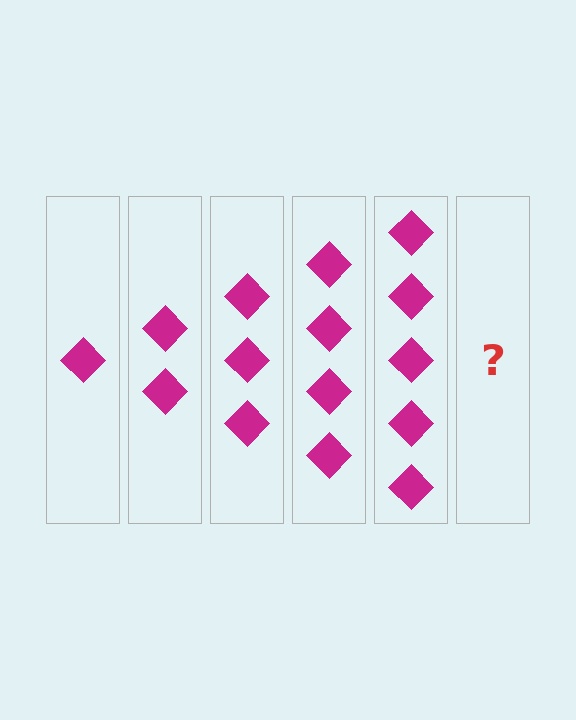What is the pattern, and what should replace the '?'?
The pattern is that each step adds one more diamond. The '?' should be 6 diamonds.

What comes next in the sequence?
The next element should be 6 diamonds.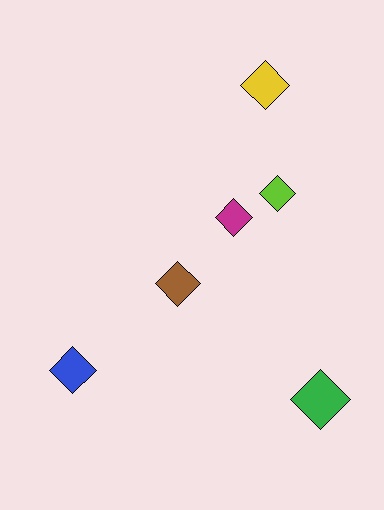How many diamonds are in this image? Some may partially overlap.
There are 6 diamonds.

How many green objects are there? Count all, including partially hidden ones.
There is 1 green object.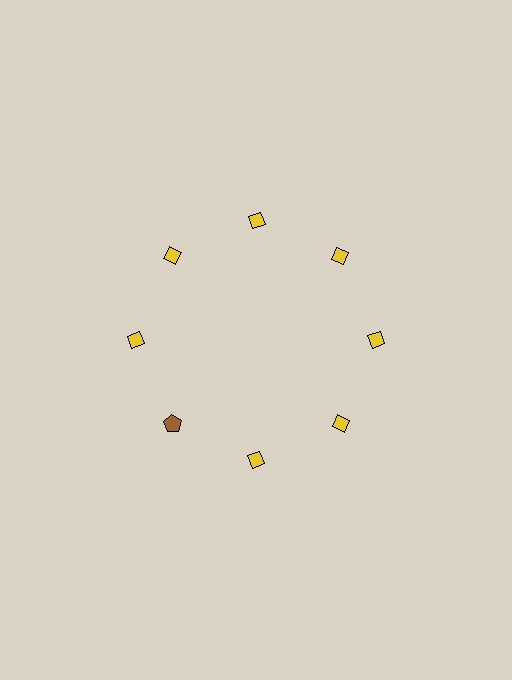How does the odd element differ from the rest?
It differs in both color (brown instead of yellow) and shape (pentagon instead of diamond).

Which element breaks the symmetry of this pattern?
The brown pentagon at roughly the 8 o'clock position breaks the symmetry. All other shapes are yellow diamonds.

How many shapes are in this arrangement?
There are 8 shapes arranged in a ring pattern.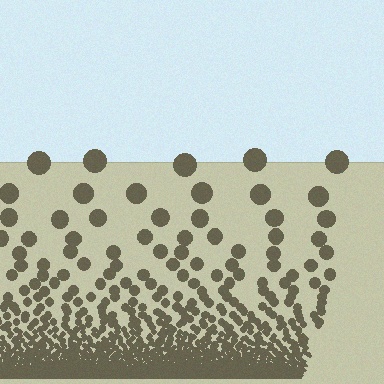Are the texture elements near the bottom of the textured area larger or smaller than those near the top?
Smaller. The gradient is inverted — elements near the bottom are smaller and denser.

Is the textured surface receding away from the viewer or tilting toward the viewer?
The surface appears to tilt toward the viewer. Texture elements get larger and sparser toward the top.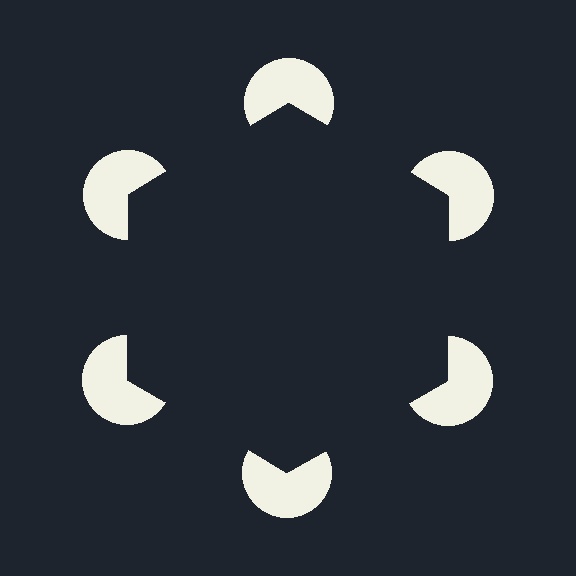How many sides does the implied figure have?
6 sides.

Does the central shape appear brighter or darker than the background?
It typically appears slightly darker than the background, even though no actual brightness change is drawn.